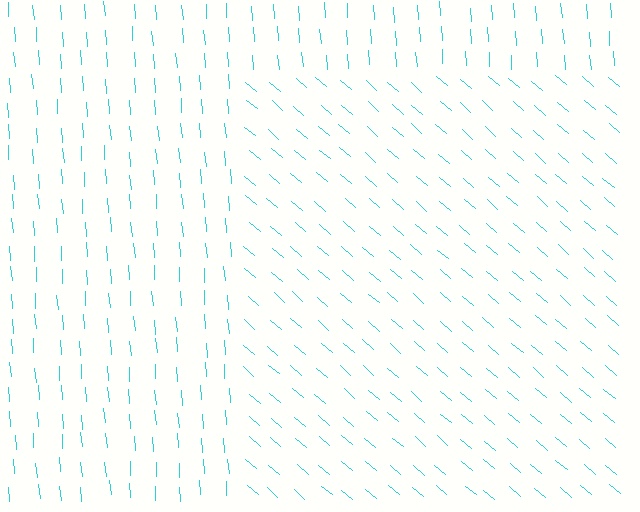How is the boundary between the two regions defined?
The boundary is defined purely by a change in line orientation (approximately 45 degrees difference). All lines are the same color and thickness.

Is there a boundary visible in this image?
Yes, there is a texture boundary formed by a change in line orientation.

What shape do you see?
I see a rectangle.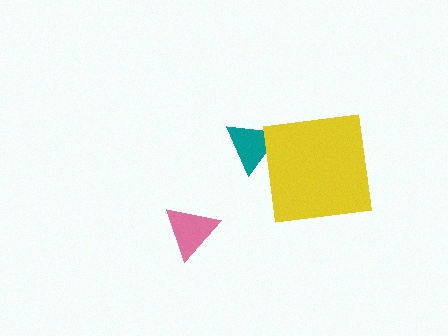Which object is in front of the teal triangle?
The yellow square is in front of the teal triangle.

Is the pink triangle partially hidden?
No, no other shape covers it.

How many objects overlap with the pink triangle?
0 objects overlap with the pink triangle.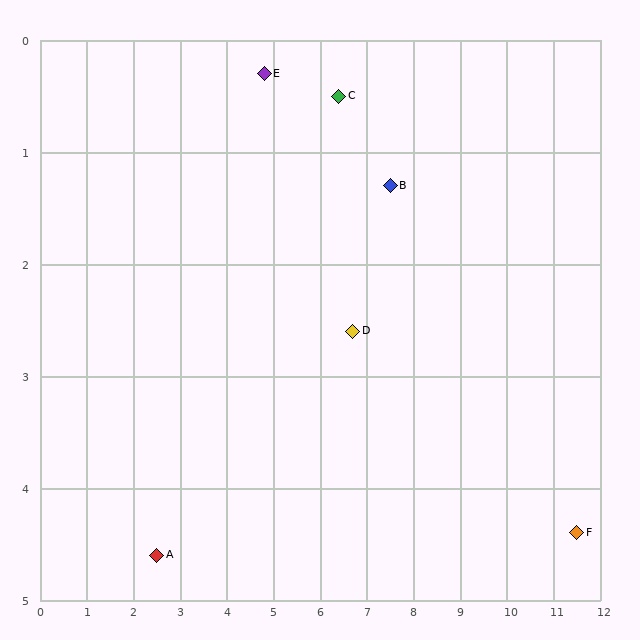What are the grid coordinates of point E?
Point E is at approximately (4.8, 0.3).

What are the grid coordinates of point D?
Point D is at approximately (6.7, 2.6).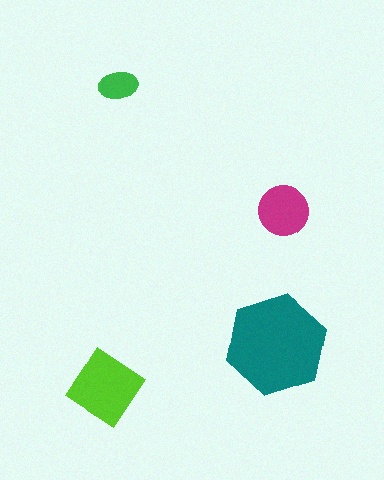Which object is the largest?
The teal hexagon.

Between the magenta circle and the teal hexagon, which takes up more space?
The teal hexagon.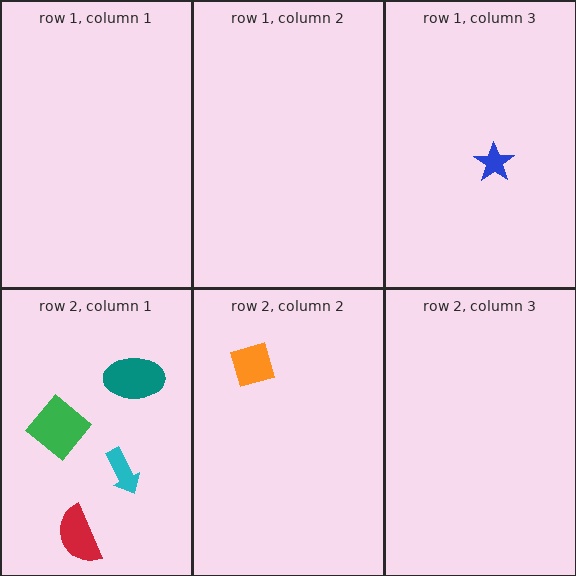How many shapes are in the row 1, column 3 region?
1.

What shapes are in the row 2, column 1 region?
The teal ellipse, the cyan arrow, the red semicircle, the green diamond.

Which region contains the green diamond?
The row 2, column 1 region.